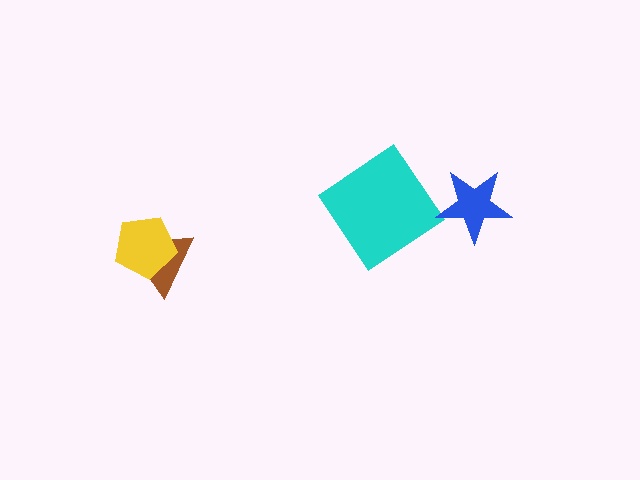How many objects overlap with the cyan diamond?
0 objects overlap with the cyan diamond.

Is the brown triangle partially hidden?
Yes, it is partially covered by another shape.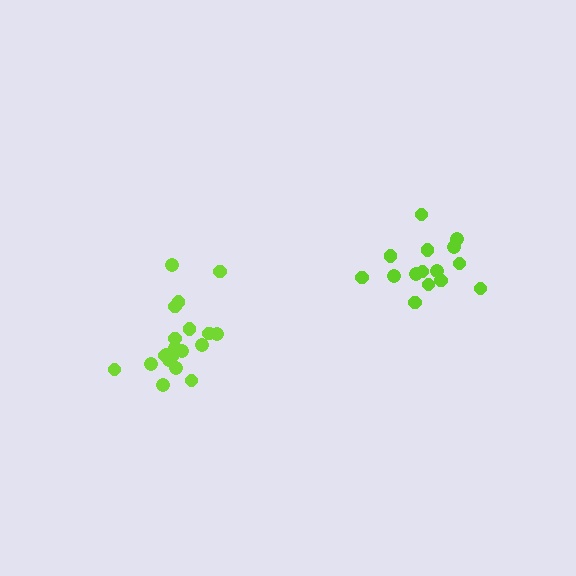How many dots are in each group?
Group 1: 21 dots, Group 2: 15 dots (36 total).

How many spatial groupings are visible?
There are 2 spatial groupings.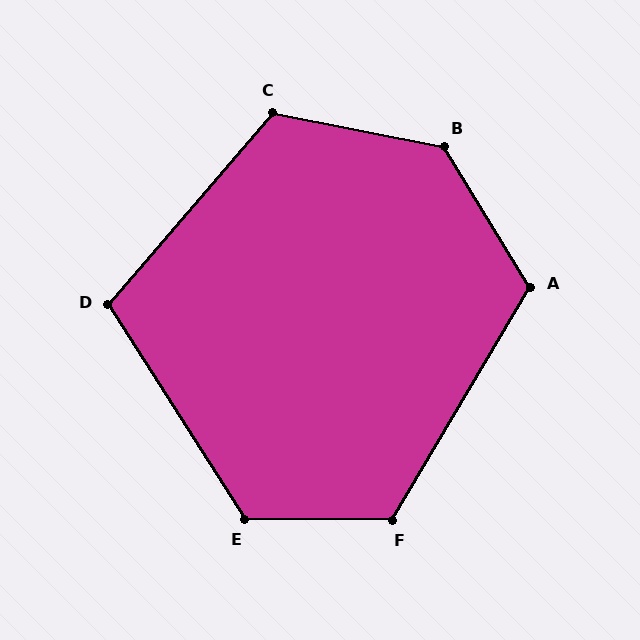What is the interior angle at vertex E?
Approximately 123 degrees (obtuse).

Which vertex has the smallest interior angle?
D, at approximately 107 degrees.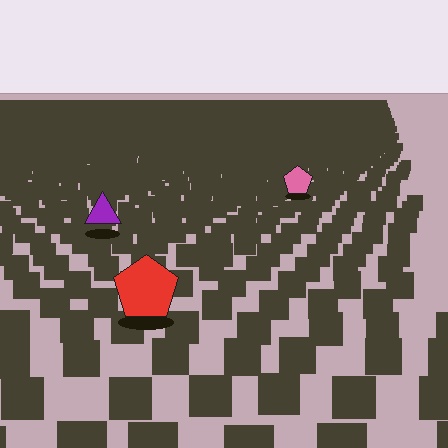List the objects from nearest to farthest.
From nearest to farthest: the red pentagon, the purple triangle, the pink pentagon.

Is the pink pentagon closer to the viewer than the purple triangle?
No. The purple triangle is closer — you can tell from the texture gradient: the ground texture is coarser near it.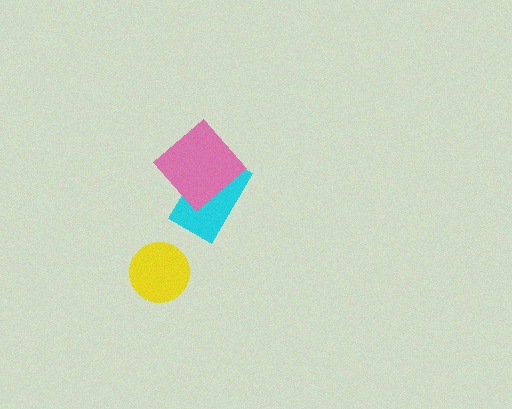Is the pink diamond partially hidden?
No, no other shape covers it.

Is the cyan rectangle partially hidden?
Yes, it is partially covered by another shape.